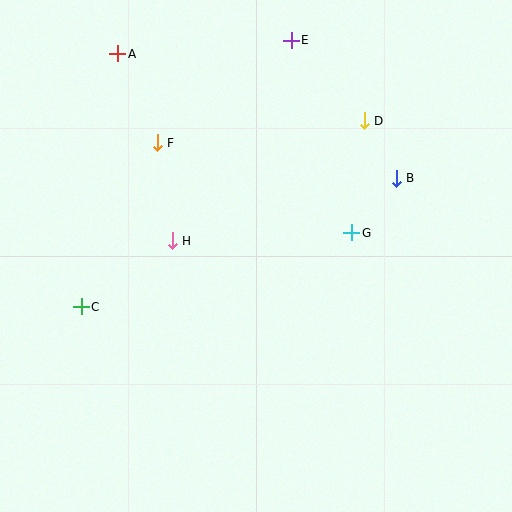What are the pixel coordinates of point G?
Point G is at (352, 233).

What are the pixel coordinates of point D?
Point D is at (364, 121).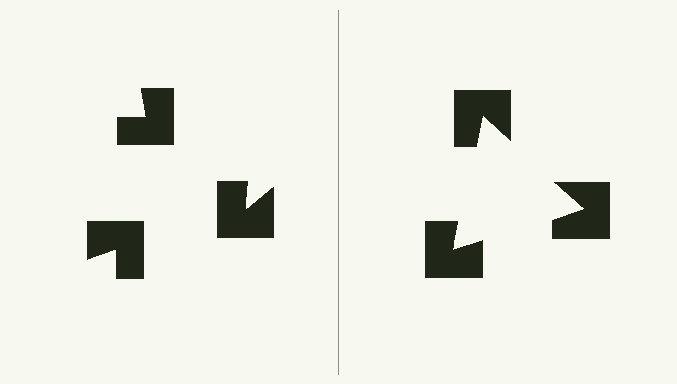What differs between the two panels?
The notched squares are positioned identically on both sides; only the wedge orientations differ. On the right they align to a triangle; on the left they are misaligned.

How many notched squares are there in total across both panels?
6 — 3 on each side.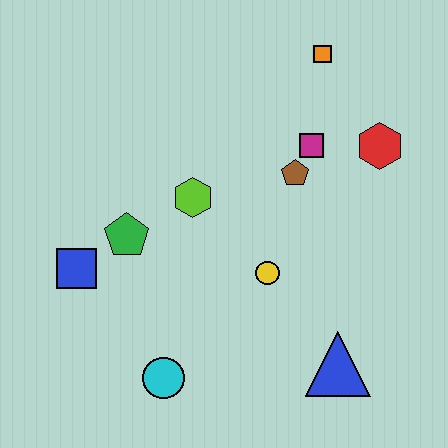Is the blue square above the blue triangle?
Yes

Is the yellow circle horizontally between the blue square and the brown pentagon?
Yes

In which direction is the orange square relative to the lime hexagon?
The orange square is above the lime hexagon.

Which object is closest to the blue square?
The green pentagon is closest to the blue square.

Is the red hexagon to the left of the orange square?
No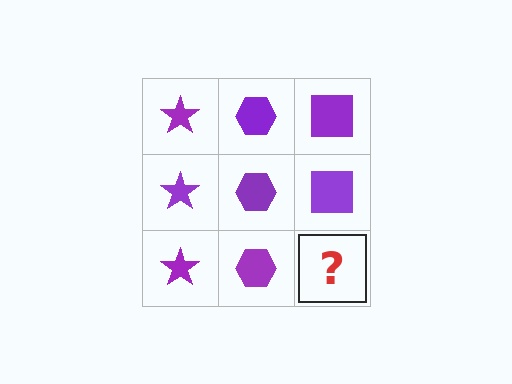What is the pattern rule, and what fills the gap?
The rule is that each column has a consistent shape. The gap should be filled with a purple square.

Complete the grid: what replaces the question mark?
The question mark should be replaced with a purple square.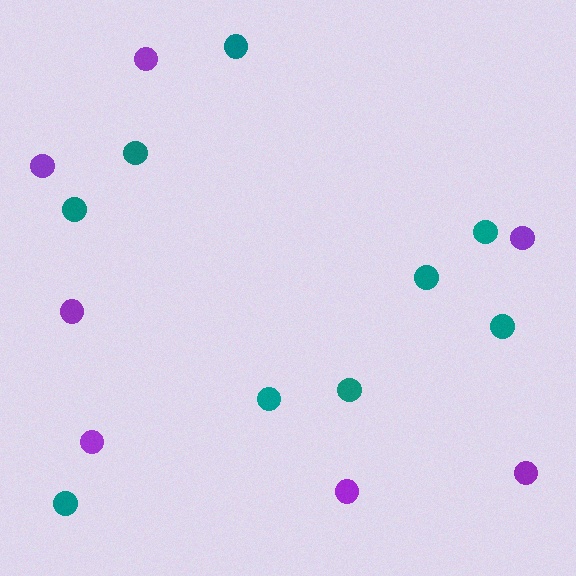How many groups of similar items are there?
There are 2 groups: one group of teal circles (9) and one group of purple circles (7).